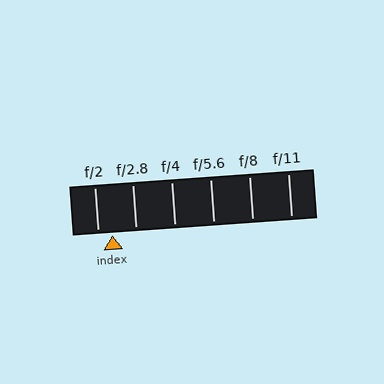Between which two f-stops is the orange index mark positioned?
The index mark is between f/2 and f/2.8.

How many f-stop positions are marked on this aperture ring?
There are 6 f-stop positions marked.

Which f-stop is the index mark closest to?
The index mark is closest to f/2.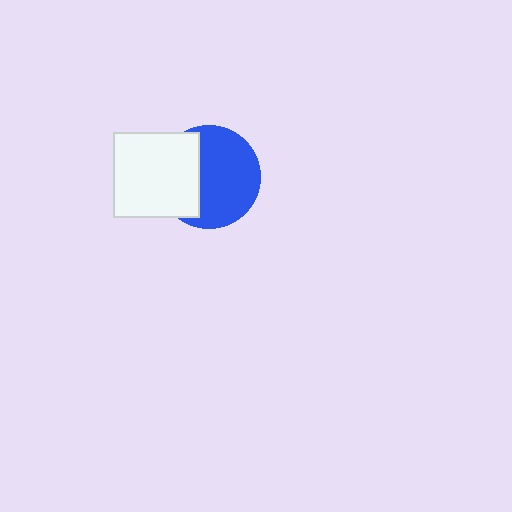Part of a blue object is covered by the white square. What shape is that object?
It is a circle.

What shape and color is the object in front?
The object in front is a white square.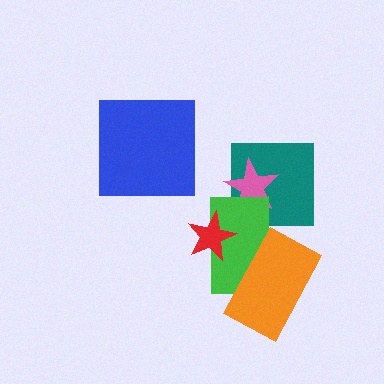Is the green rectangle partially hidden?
Yes, it is partially covered by another shape.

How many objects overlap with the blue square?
0 objects overlap with the blue square.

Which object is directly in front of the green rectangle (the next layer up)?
The orange rectangle is directly in front of the green rectangle.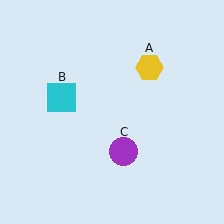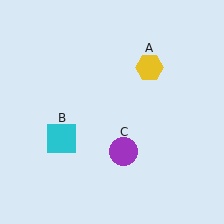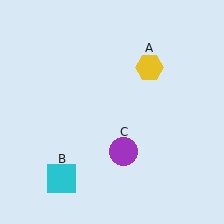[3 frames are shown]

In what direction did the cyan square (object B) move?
The cyan square (object B) moved down.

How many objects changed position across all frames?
1 object changed position: cyan square (object B).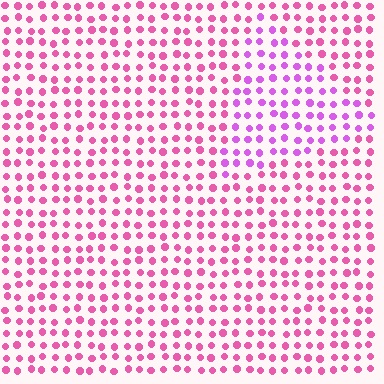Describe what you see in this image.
The image is filled with small pink elements in a uniform arrangement. A triangle-shaped region is visible where the elements are tinted to a slightly different hue, forming a subtle color boundary.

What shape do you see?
I see a triangle.